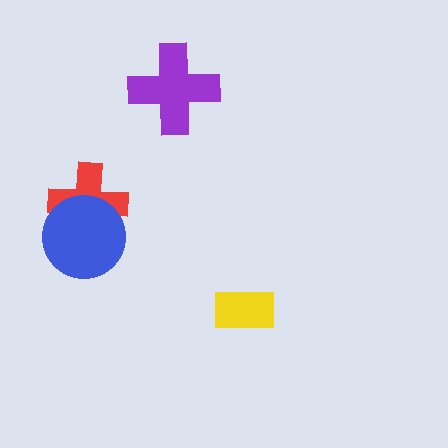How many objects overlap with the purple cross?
0 objects overlap with the purple cross.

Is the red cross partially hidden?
Yes, it is partially covered by another shape.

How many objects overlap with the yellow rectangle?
0 objects overlap with the yellow rectangle.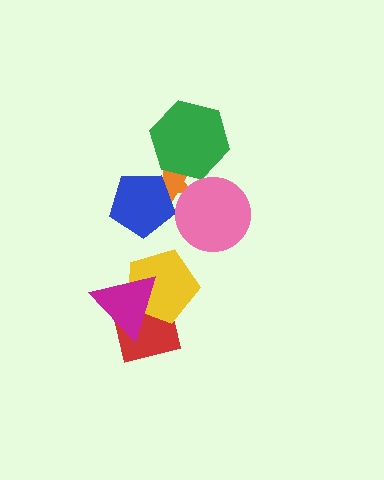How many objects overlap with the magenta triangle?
2 objects overlap with the magenta triangle.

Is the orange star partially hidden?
Yes, it is partially covered by another shape.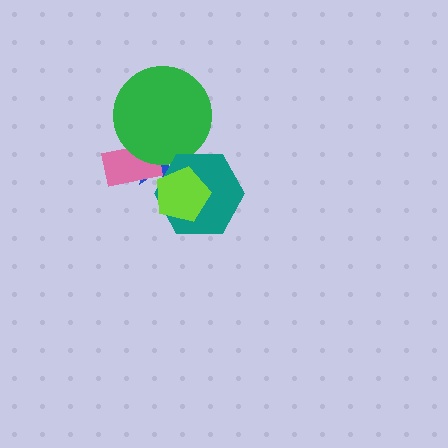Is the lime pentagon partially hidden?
No, no other shape covers it.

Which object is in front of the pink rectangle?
The green circle is in front of the pink rectangle.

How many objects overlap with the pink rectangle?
2 objects overlap with the pink rectangle.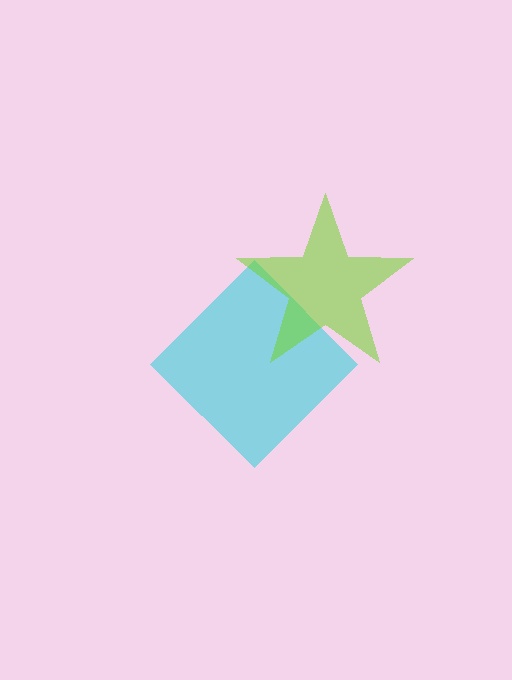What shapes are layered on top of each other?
The layered shapes are: a cyan diamond, a lime star.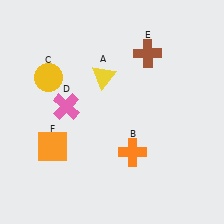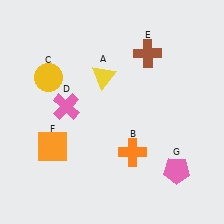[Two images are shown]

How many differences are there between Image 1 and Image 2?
There is 1 difference between the two images.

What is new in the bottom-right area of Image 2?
A pink pentagon (G) was added in the bottom-right area of Image 2.